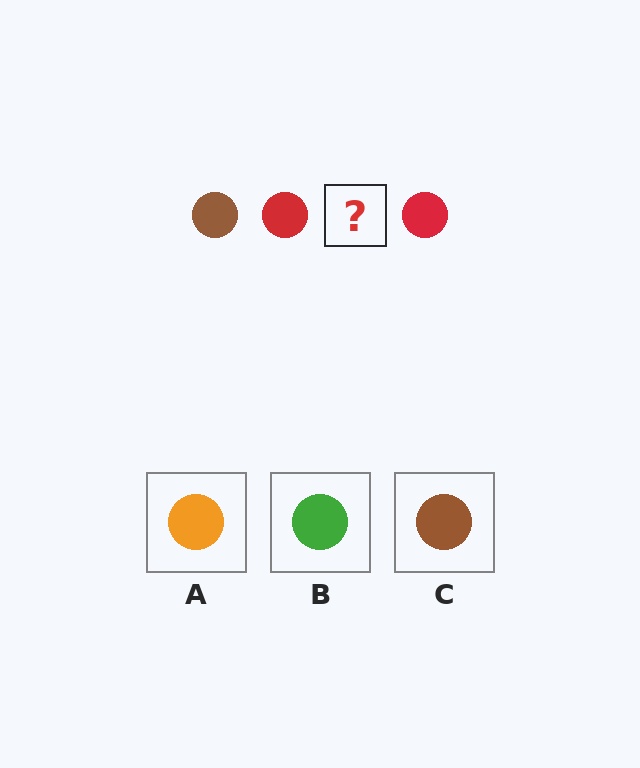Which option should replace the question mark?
Option C.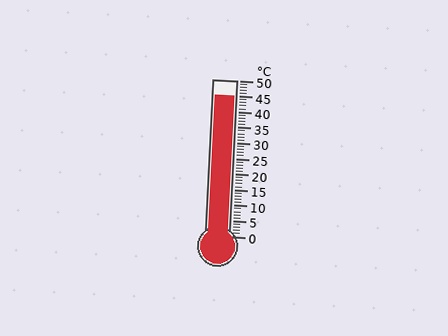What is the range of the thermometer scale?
The thermometer scale ranges from 0°C to 50°C.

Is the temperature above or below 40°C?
The temperature is above 40°C.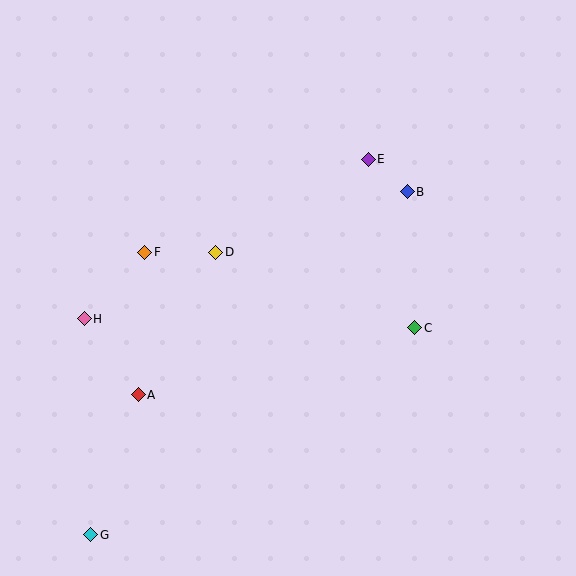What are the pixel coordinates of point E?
Point E is at (368, 159).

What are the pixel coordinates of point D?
Point D is at (216, 252).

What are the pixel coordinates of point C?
Point C is at (415, 328).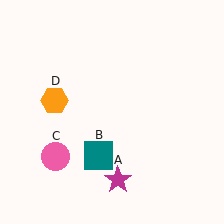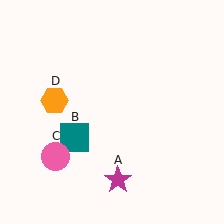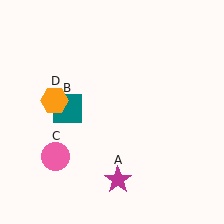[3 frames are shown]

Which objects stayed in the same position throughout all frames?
Magenta star (object A) and pink circle (object C) and orange hexagon (object D) remained stationary.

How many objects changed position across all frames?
1 object changed position: teal square (object B).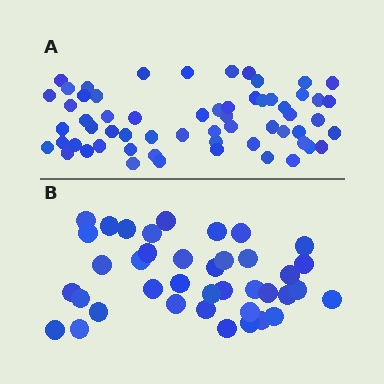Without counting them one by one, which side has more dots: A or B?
Region A (the top region) has more dots.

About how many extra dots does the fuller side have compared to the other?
Region A has approximately 20 more dots than region B.